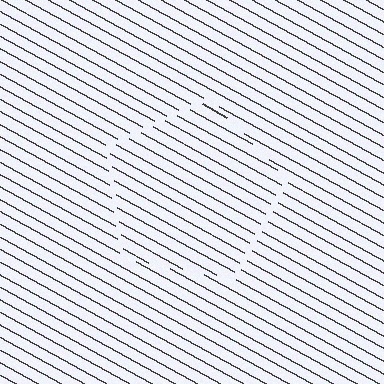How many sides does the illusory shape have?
5 sides — the line-ends trace a pentagon.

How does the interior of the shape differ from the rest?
The interior of the shape contains the same grating, shifted by half a period — the contour is defined by the phase discontinuity where line-ends from the inner and outer gratings abut.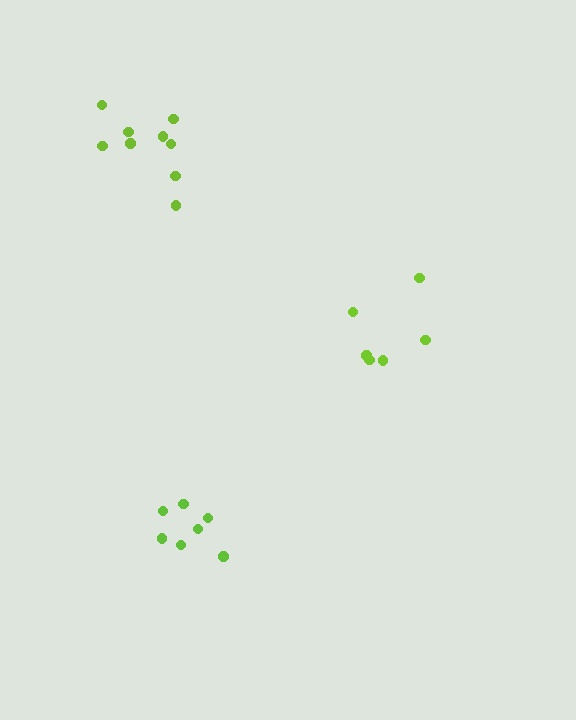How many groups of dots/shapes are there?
There are 3 groups.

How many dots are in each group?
Group 1: 7 dots, Group 2: 9 dots, Group 3: 6 dots (22 total).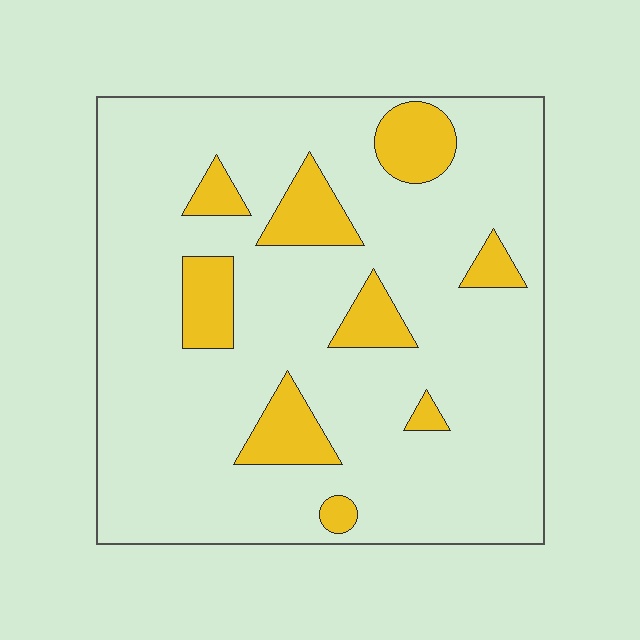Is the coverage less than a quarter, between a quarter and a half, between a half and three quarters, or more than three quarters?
Less than a quarter.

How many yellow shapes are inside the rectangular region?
9.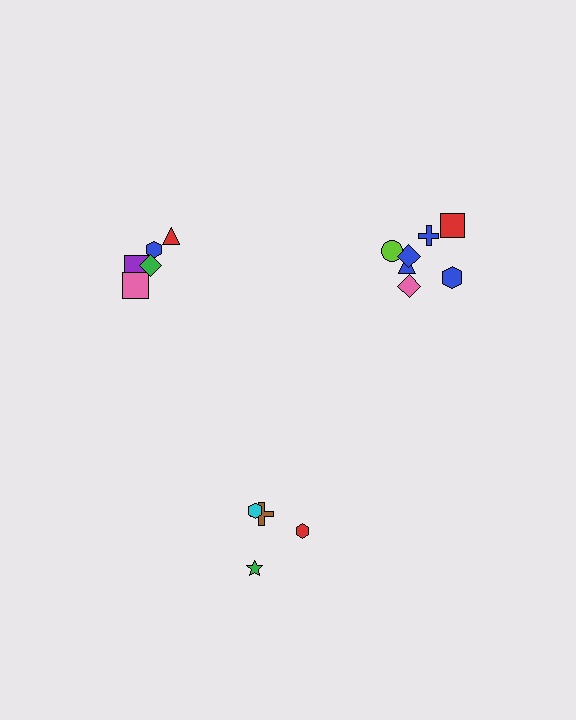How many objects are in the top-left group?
There are 5 objects.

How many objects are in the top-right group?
There are 7 objects.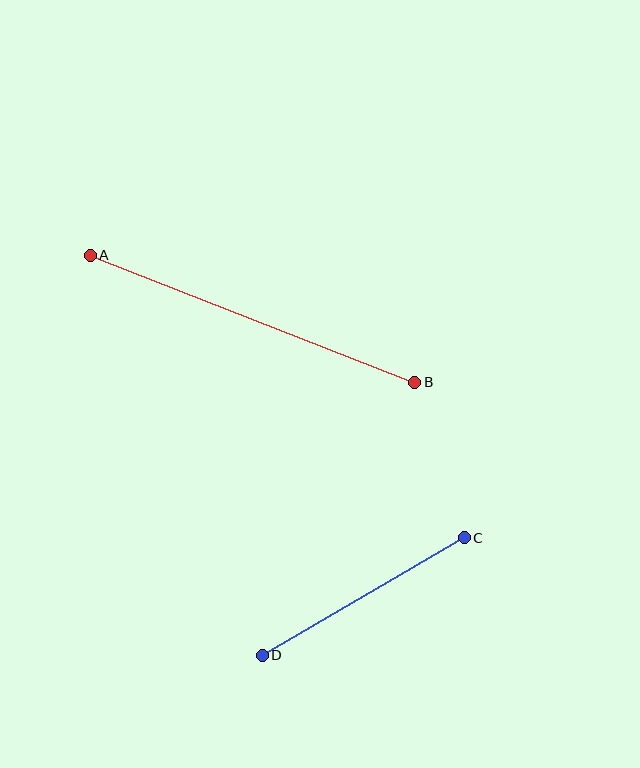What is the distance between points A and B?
The distance is approximately 348 pixels.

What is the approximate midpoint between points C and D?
The midpoint is at approximately (363, 597) pixels.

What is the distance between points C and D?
The distance is approximately 234 pixels.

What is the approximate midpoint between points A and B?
The midpoint is at approximately (253, 319) pixels.